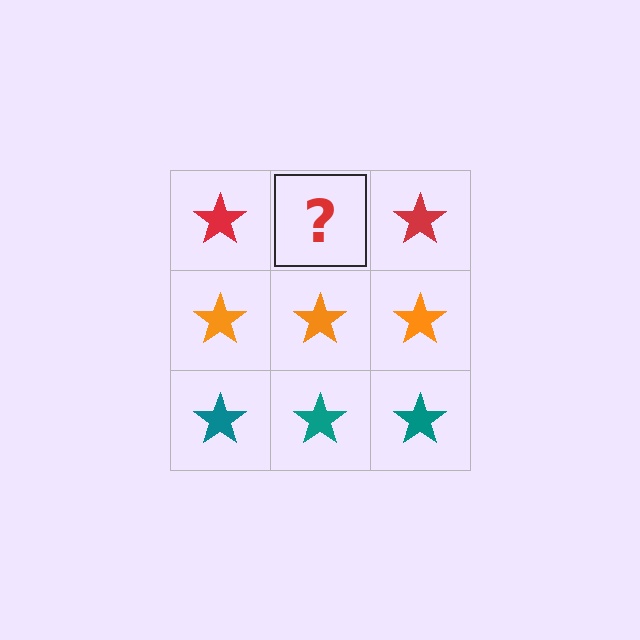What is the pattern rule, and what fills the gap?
The rule is that each row has a consistent color. The gap should be filled with a red star.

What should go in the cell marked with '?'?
The missing cell should contain a red star.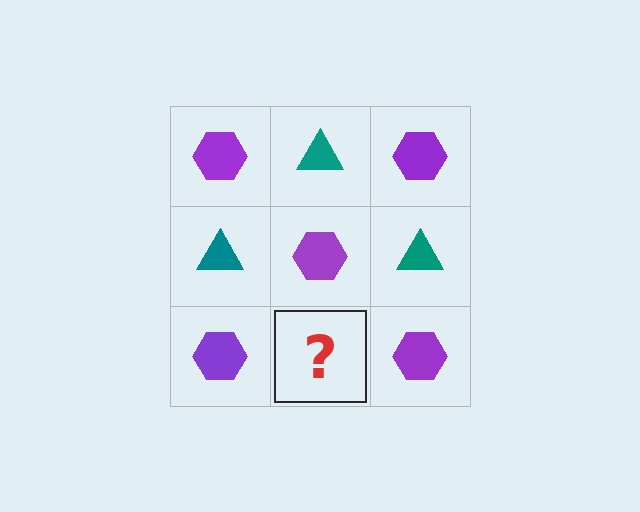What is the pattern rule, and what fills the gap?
The rule is that it alternates purple hexagon and teal triangle in a checkerboard pattern. The gap should be filled with a teal triangle.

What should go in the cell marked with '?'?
The missing cell should contain a teal triangle.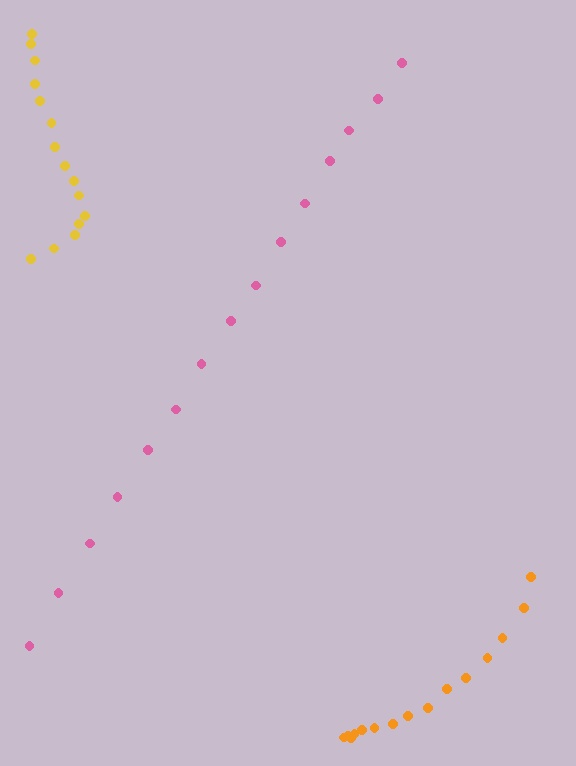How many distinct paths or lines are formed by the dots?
There are 3 distinct paths.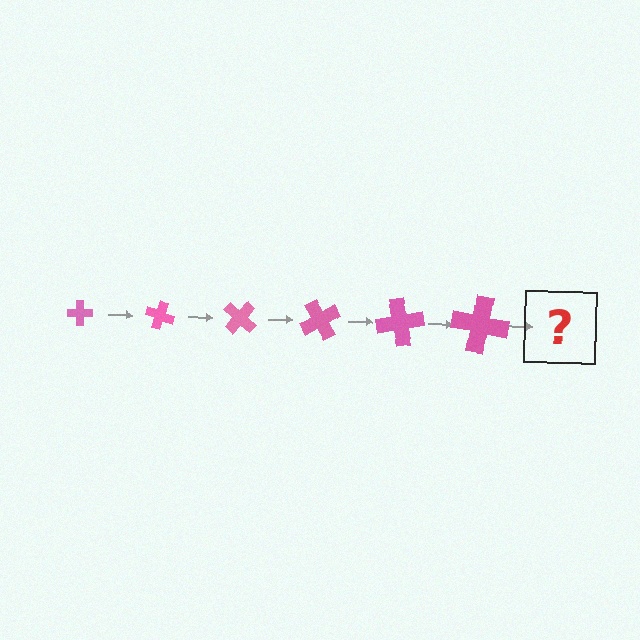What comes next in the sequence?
The next element should be a cross, larger than the previous one and rotated 120 degrees from the start.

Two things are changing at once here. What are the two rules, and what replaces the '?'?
The two rules are that the cross grows larger each step and it rotates 20 degrees each step. The '?' should be a cross, larger than the previous one and rotated 120 degrees from the start.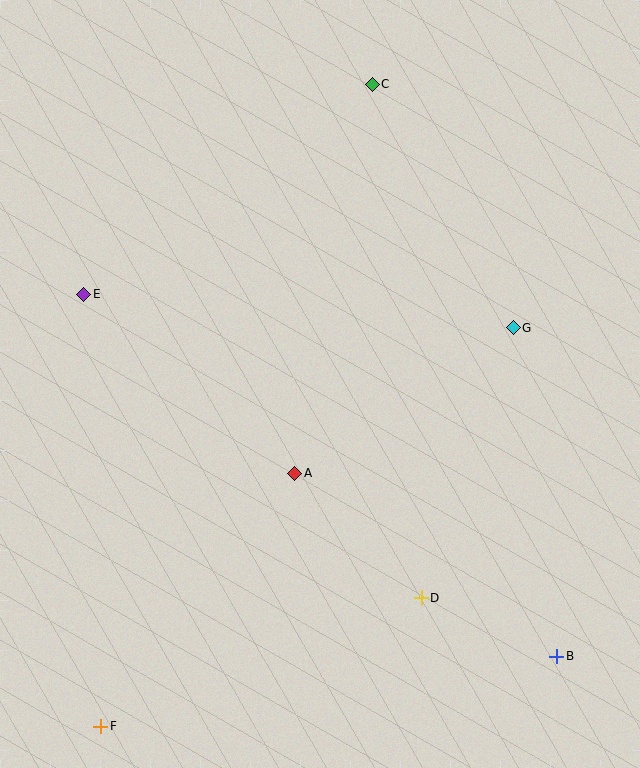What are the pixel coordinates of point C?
Point C is at (372, 84).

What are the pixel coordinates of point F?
Point F is at (101, 726).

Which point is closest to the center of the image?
Point A at (295, 473) is closest to the center.